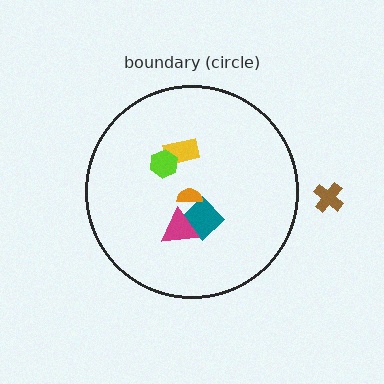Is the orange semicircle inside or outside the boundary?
Inside.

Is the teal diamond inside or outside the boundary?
Inside.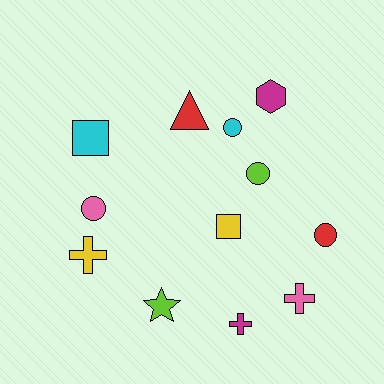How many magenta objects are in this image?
There are 2 magenta objects.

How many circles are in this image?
There are 4 circles.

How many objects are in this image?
There are 12 objects.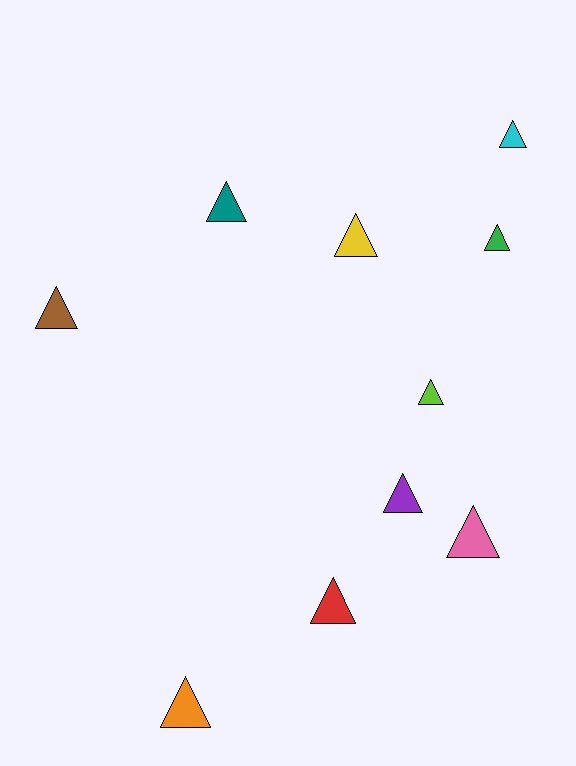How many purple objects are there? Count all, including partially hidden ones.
There is 1 purple object.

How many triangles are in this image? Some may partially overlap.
There are 10 triangles.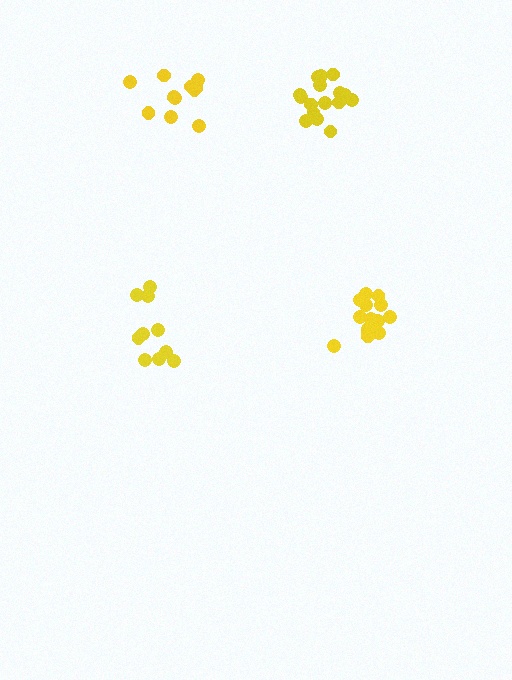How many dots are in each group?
Group 1: 10 dots, Group 2: 14 dots, Group 3: 16 dots, Group 4: 12 dots (52 total).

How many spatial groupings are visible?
There are 4 spatial groupings.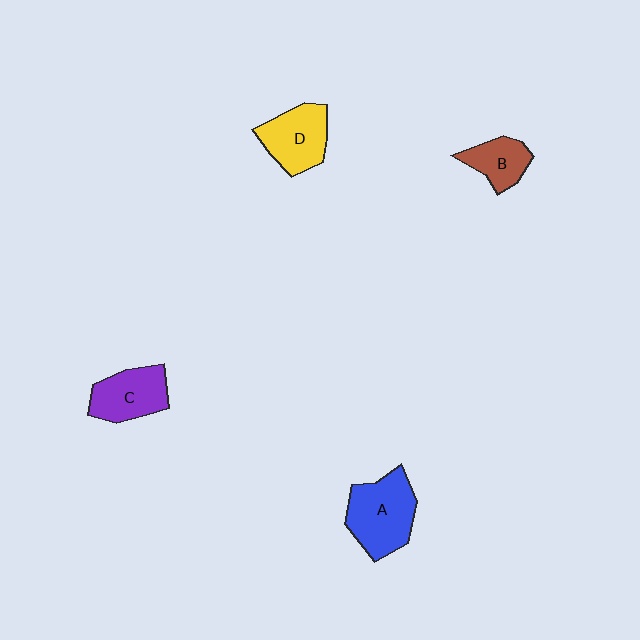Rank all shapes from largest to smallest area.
From largest to smallest: A (blue), D (yellow), C (purple), B (brown).